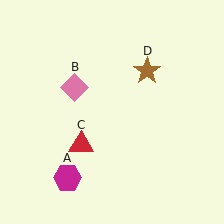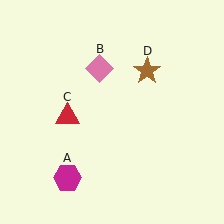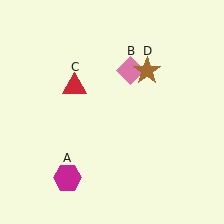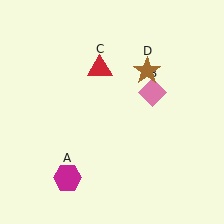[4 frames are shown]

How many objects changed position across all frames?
2 objects changed position: pink diamond (object B), red triangle (object C).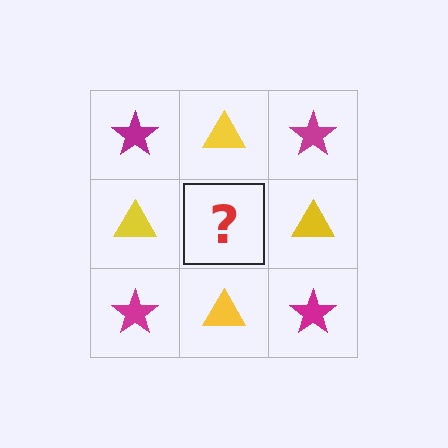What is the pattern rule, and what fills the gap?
The rule is that it alternates magenta star and yellow triangle in a checkerboard pattern. The gap should be filled with a magenta star.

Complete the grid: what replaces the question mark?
The question mark should be replaced with a magenta star.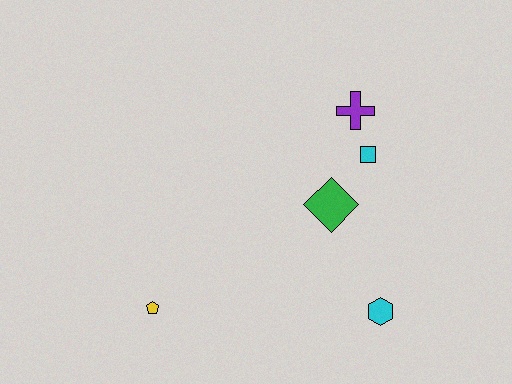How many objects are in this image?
There are 5 objects.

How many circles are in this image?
There are no circles.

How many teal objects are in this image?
There are no teal objects.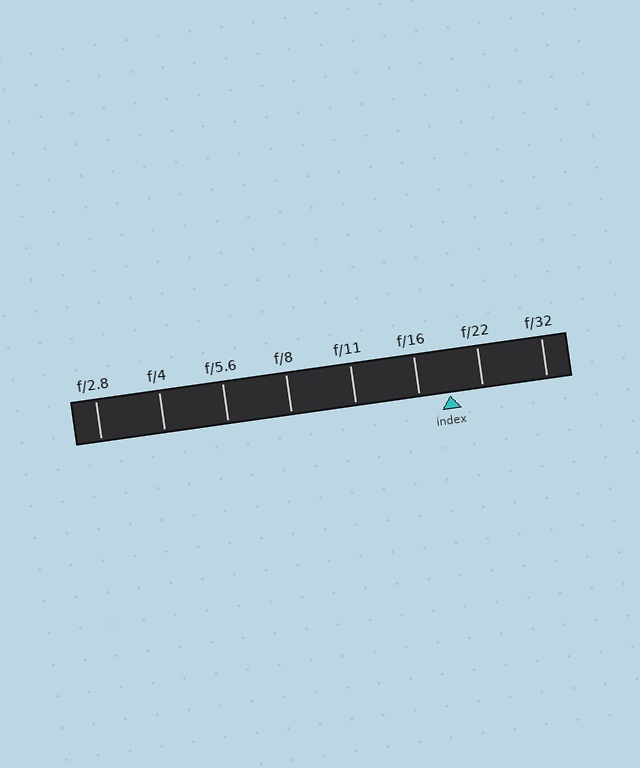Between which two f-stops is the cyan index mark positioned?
The index mark is between f/16 and f/22.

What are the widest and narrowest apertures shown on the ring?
The widest aperture shown is f/2.8 and the narrowest is f/32.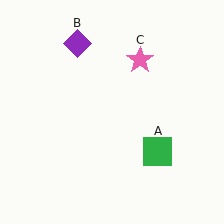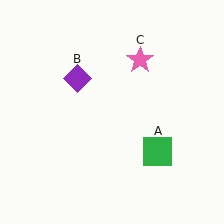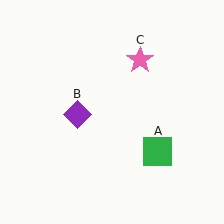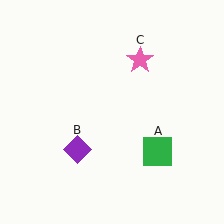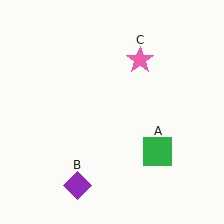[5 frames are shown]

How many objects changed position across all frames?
1 object changed position: purple diamond (object B).